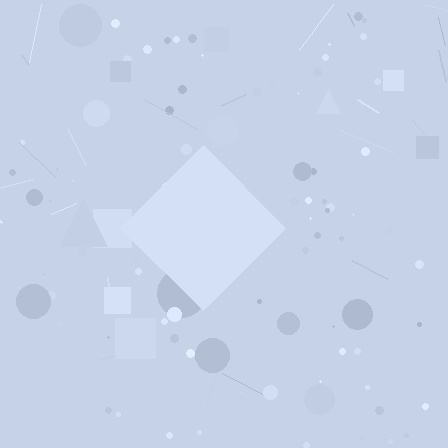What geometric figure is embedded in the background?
A diamond is embedded in the background.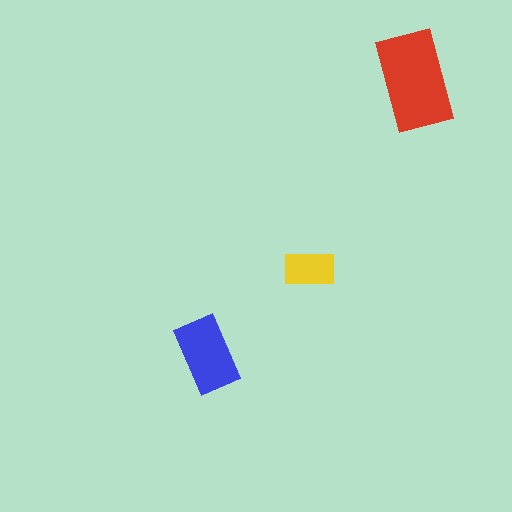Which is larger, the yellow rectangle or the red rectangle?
The red one.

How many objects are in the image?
There are 3 objects in the image.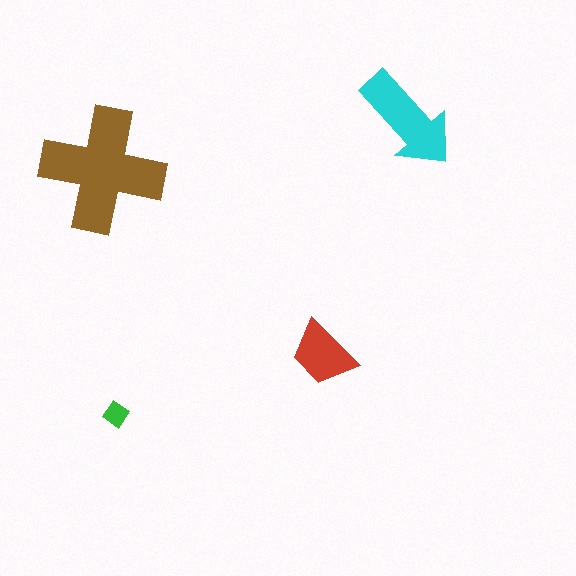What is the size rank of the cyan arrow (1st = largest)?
2nd.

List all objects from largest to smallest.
The brown cross, the cyan arrow, the red trapezoid, the green diamond.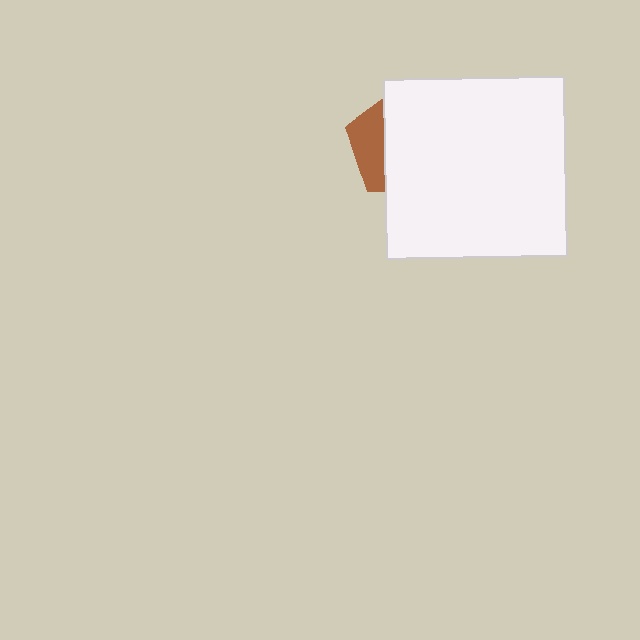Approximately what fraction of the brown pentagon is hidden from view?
Roughly 70% of the brown pentagon is hidden behind the white square.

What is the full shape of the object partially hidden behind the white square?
The partially hidden object is a brown pentagon.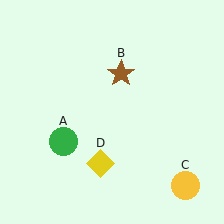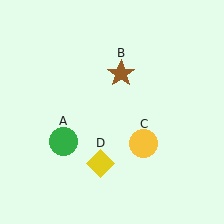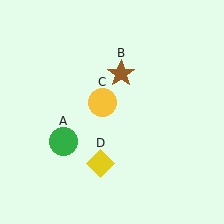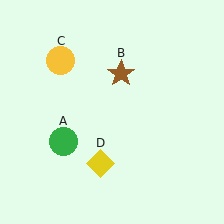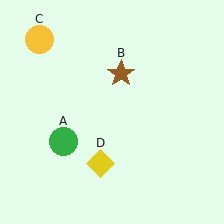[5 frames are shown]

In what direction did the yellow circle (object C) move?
The yellow circle (object C) moved up and to the left.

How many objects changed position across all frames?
1 object changed position: yellow circle (object C).